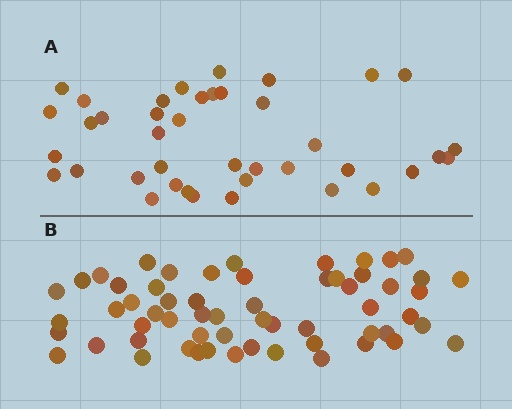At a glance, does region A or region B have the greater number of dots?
Region B (the bottom region) has more dots.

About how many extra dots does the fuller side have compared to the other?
Region B has approximately 20 more dots than region A.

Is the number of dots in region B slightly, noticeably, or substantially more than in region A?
Region B has substantially more. The ratio is roughly 1.5 to 1.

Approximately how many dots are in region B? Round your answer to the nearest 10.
About 60 dots. (The exact count is 59, which rounds to 60.)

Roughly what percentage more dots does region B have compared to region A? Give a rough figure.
About 50% more.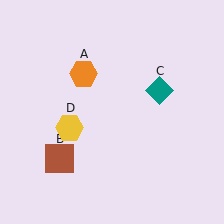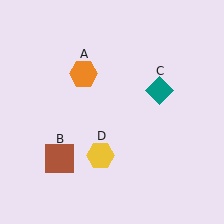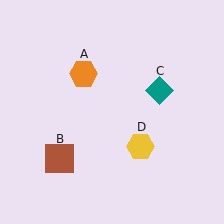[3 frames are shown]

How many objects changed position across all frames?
1 object changed position: yellow hexagon (object D).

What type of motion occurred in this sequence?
The yellow hexagon (object D) rotated counterclockwise around the center of the scene.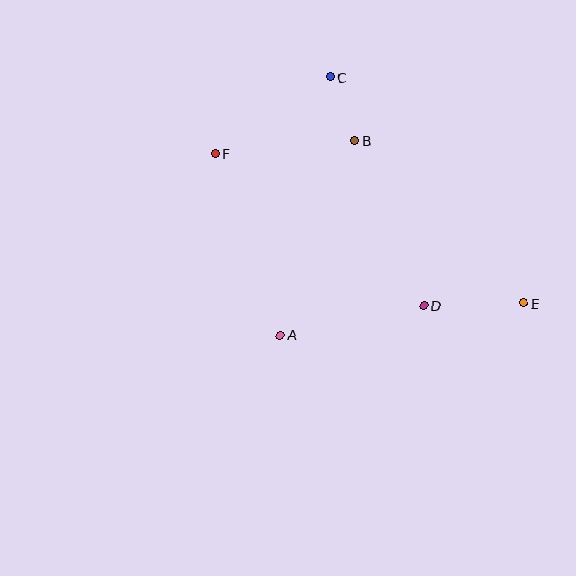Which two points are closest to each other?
Points B and C are closest to each other.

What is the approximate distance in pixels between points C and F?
The distance between C and F is approximately 138 pixels.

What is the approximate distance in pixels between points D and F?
The distance between D and F is approximately 258 pixels.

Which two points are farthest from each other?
Points E and F are farthest from each other.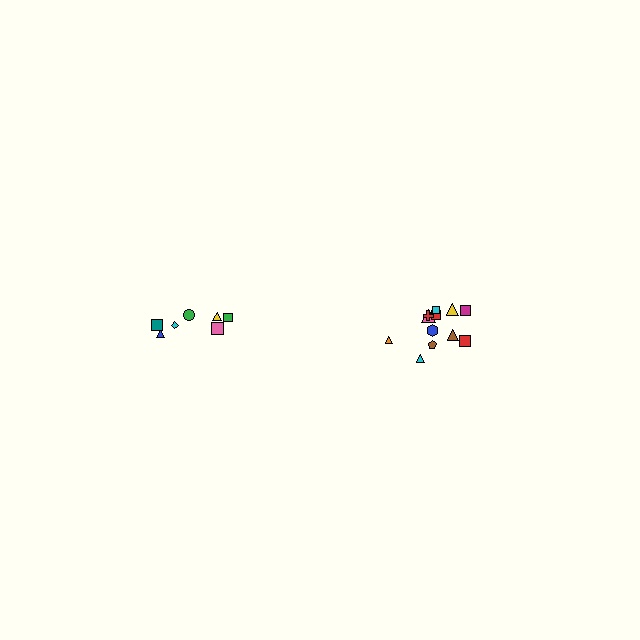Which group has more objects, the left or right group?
The right group.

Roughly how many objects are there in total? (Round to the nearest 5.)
Roughly 20 objects in total.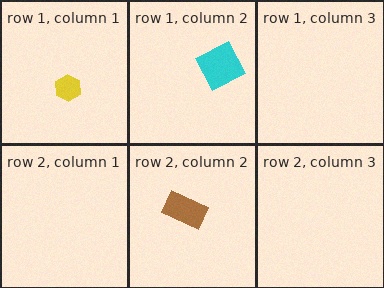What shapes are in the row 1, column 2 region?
The cyan square.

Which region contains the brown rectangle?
The row 2, column 2 region.